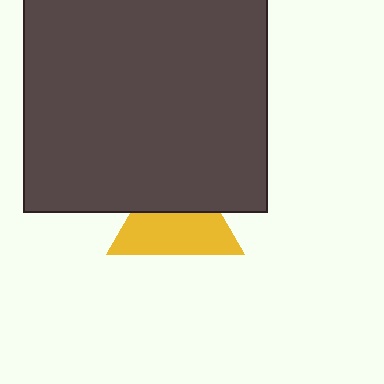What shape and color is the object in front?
The object in front is a dark gray square.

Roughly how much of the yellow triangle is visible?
About half of it is visible (roughly 57%).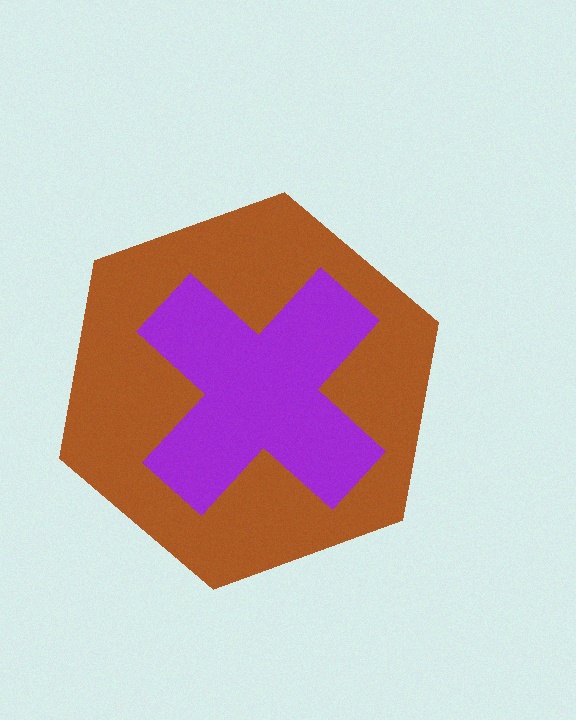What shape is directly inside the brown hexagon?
The purple cross.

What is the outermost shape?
The brown hexagon.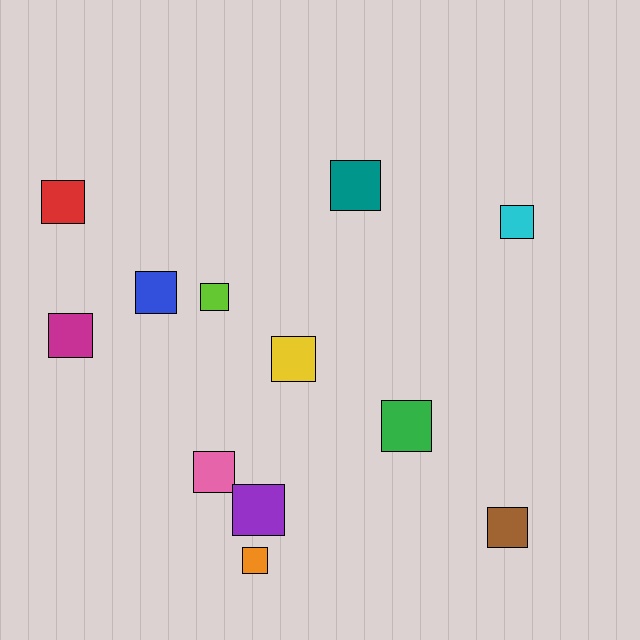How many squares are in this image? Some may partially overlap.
There are 12 squares.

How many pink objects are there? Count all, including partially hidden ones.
There is 1 pink object.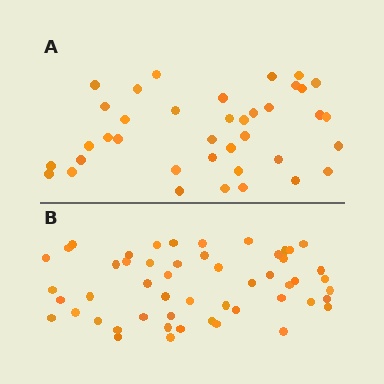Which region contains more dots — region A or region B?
Region B (the bottom region) has more dots.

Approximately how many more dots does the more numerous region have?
Region B has approximately 15 more dots than region A.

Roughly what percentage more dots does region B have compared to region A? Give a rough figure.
About 35% more.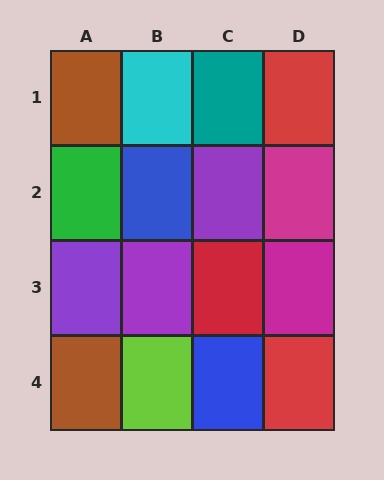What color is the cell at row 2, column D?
Magenta.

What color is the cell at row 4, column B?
Lime.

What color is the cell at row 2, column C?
Purple.